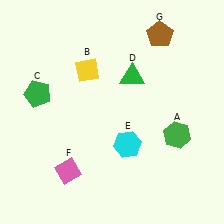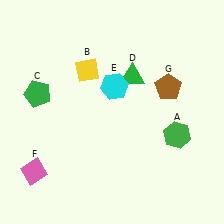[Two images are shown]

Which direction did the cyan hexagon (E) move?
The cyan hexagon (E) moved up.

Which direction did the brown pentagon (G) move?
The brown pentagon (G) moved down.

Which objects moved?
The objects that moved are: the cyan hexagon (E), the pink diamond (F), the brown pentagon (G).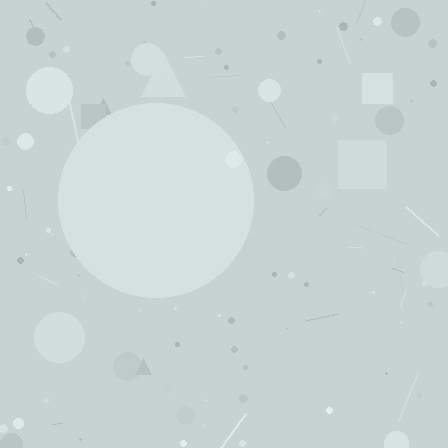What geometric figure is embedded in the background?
A circle is embedded in the background.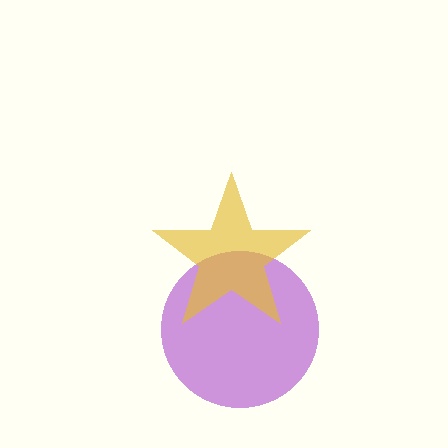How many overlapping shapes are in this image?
There are 2 overlapping shapes in the image.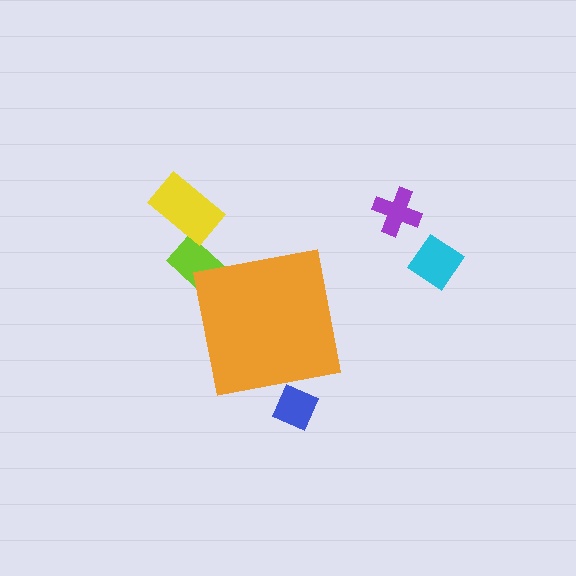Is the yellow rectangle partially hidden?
No, the yellow rectangle is fully visible.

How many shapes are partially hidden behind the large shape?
2 shapes are partially hidden.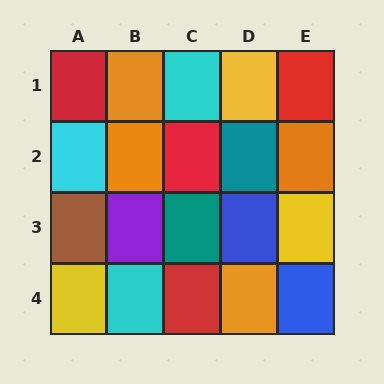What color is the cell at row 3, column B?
Purple.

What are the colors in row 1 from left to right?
Red, orange, cyan, yellow, red.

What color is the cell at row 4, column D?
Orange.